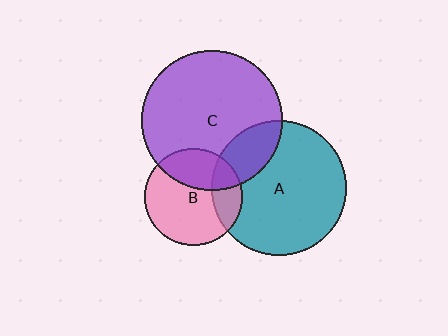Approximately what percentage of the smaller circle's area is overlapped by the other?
Approximately 35%.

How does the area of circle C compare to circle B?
Approximately 2.1 times.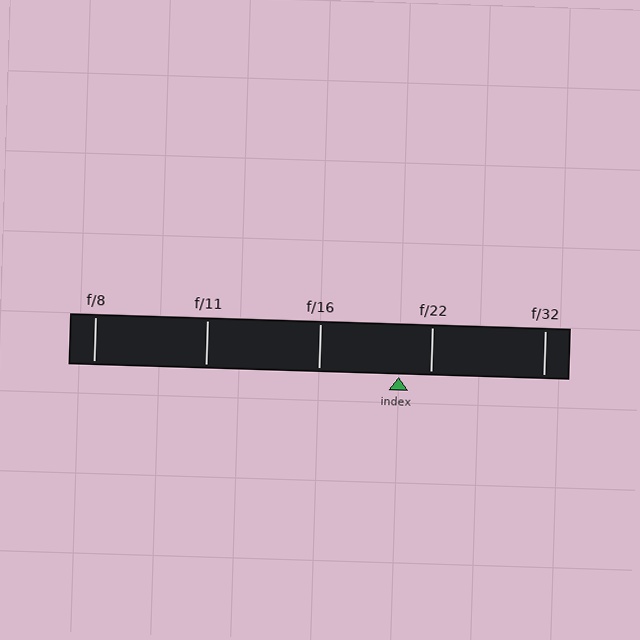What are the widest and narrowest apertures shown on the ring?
The widest aperture shown is f/8 and the narrowest is f/32.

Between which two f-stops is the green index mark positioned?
The index mark is between f/16 and f/22.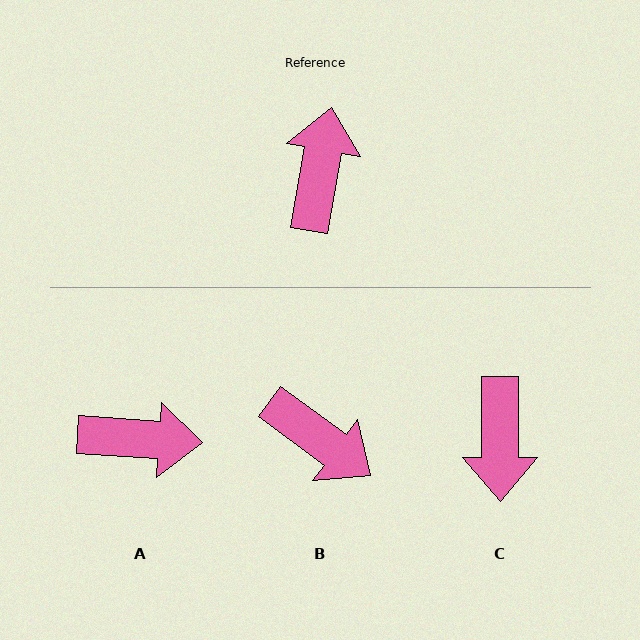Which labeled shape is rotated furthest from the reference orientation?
C, about 170 degrees away.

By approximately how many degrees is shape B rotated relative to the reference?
Approximately 116 degrees clockwise.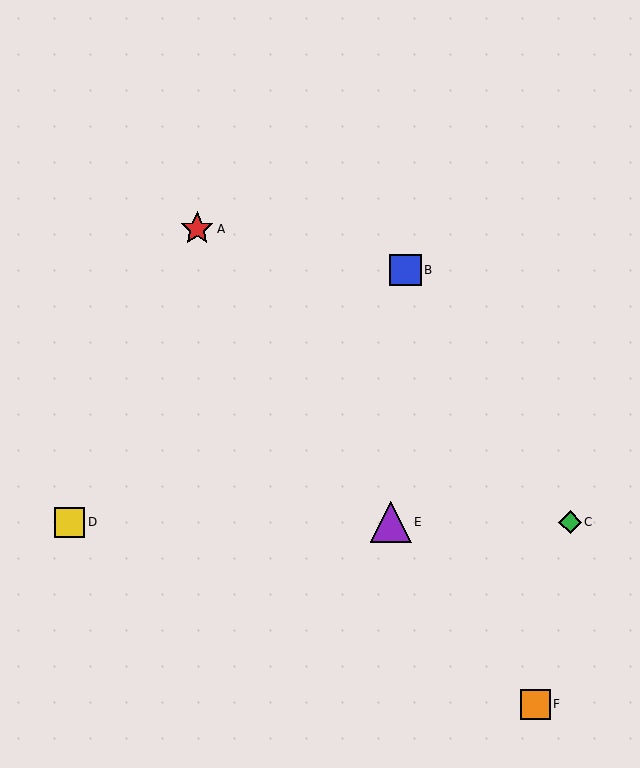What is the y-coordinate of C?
Object C is at y≈522.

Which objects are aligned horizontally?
Objects C, D, E are aligned horizontally.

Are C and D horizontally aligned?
Yes, both are at y≈522.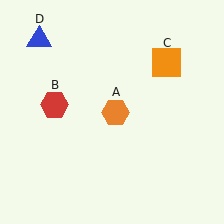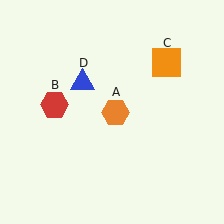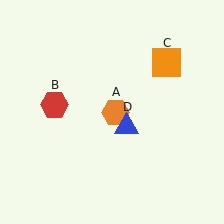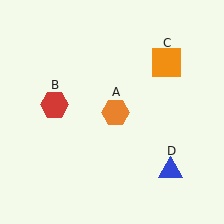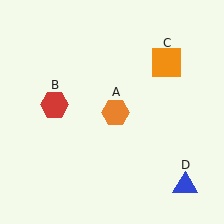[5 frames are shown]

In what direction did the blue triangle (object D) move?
The blue triangle (object D) moved down and to the right.